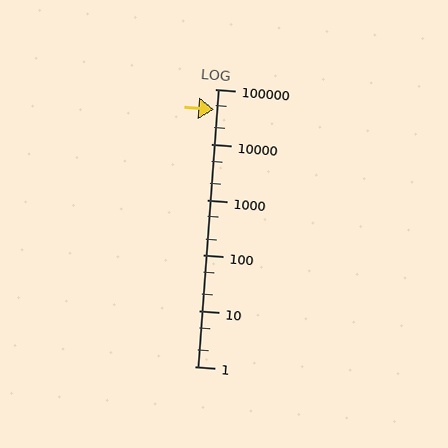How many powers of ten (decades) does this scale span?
The scale spans 5 decades, from 1 to 100000.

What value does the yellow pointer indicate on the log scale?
The pointer indicates approximately 43000.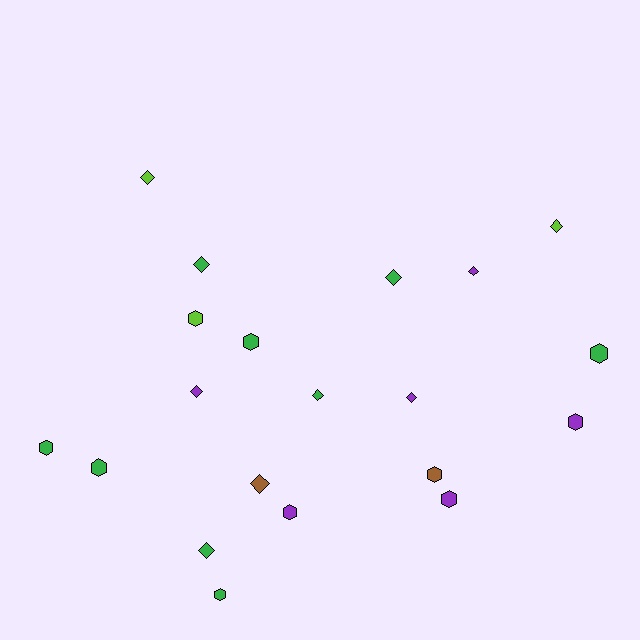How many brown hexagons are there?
There is 1 brown hexagon.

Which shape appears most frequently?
Hexagon, with 10 objects.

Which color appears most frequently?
Green, with 9 objects.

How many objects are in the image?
There are 20 objects.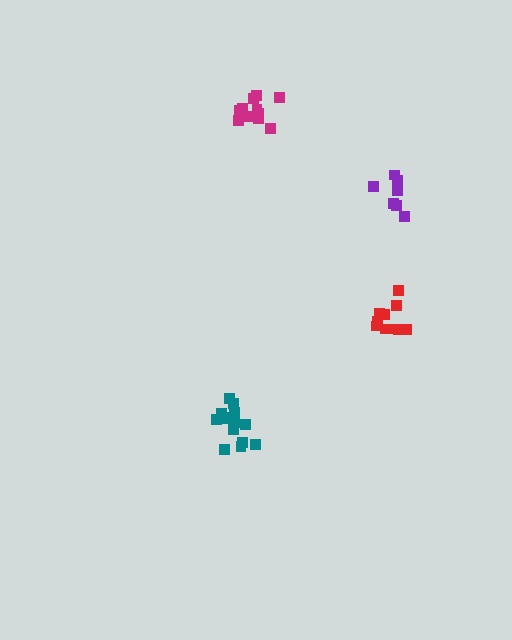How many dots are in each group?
Group 1: 10 dots, Group 2: 8 dots, Group 3: 14 dots, Group 4: 11 dots (43 total).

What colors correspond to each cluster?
The clusters are colored: red, purple, teal, magenta.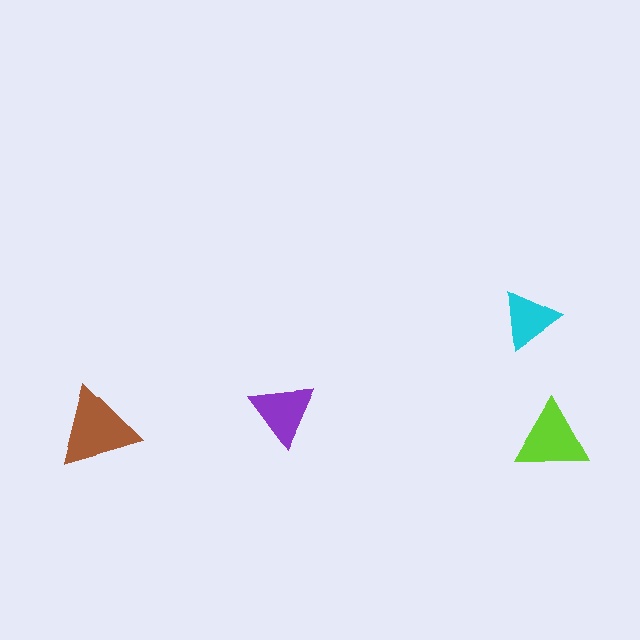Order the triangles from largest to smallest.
the brown one, the lime one, the purple one, the cyan one.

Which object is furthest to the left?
The brown triangle is leftmost.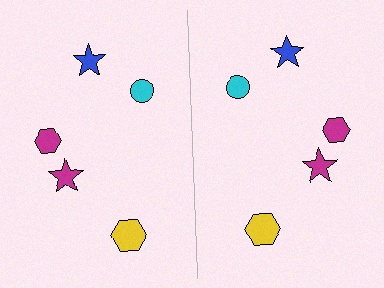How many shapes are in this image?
There are 10 shapes in this image.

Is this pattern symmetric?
Yes, this pattern has bilateral (reflection) symmetry.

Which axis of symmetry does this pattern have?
The pattern has a vertical axis of symmetry running through the center of the image.